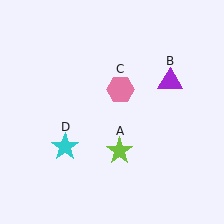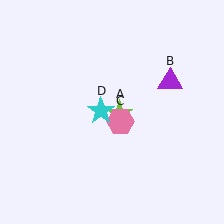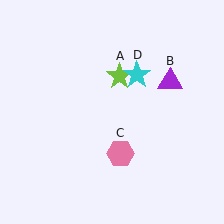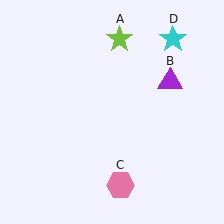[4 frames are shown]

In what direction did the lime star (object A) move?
The lime star (object A) moved up.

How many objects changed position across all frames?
3 objects changed position: lime star (object A), pink hexagon (object C), cyan star (object D).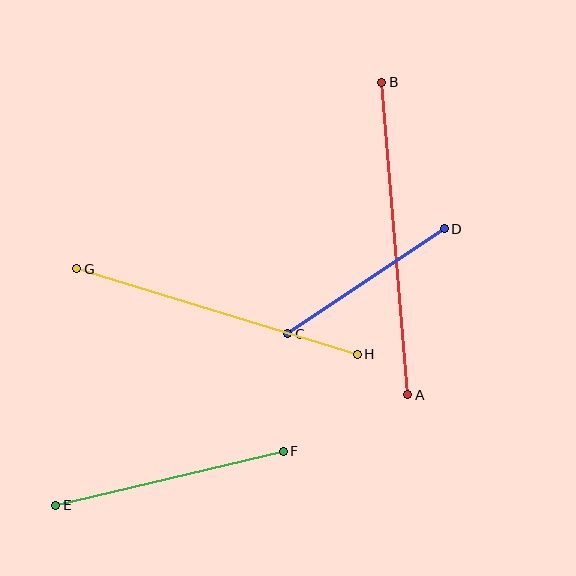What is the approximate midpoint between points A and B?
The midpoint is at approximately (395, 239) pixels.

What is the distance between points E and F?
The distance is approximately 234 pixels.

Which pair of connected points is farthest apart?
Points A and B are farthest apart.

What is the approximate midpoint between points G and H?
The midpoint is at approximately (217, 312) pixels.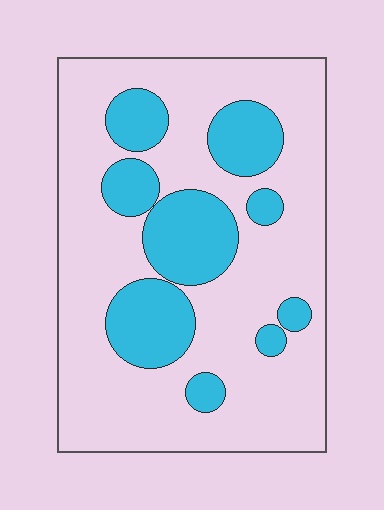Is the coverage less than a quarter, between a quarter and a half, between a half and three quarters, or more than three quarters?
Between a quarter and a half.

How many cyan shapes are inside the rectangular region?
9.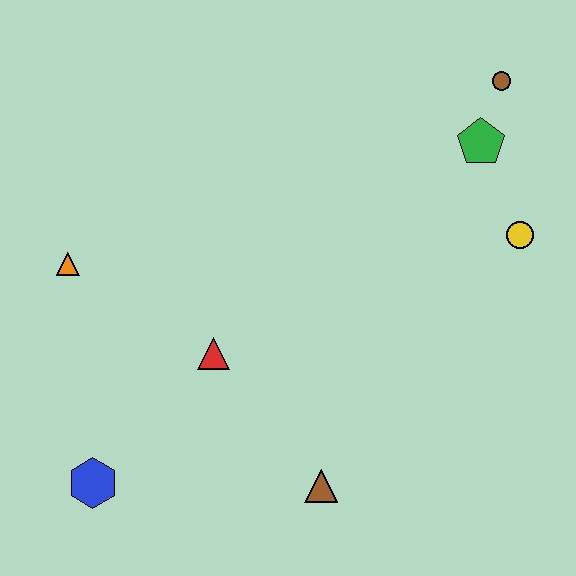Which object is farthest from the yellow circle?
The blue hexagon is farthest from the yellow circle.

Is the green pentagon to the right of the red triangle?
Yes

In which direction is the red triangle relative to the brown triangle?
The red triangle is above the brown triangle.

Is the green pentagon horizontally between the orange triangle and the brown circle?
Yes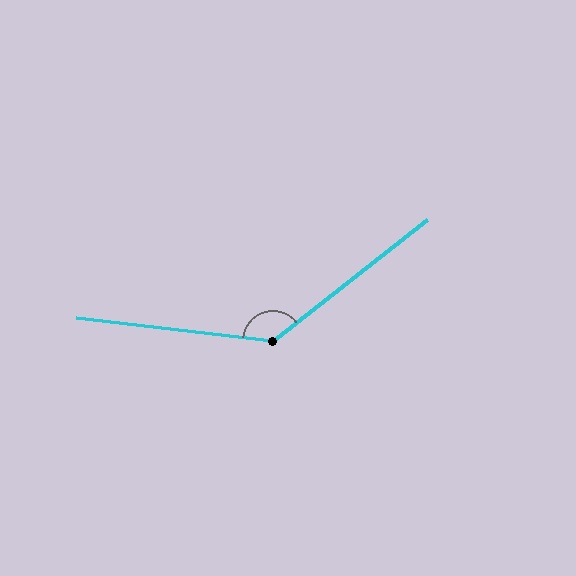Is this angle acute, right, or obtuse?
It is obtuse.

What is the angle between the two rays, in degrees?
Approximately 135 degrees.